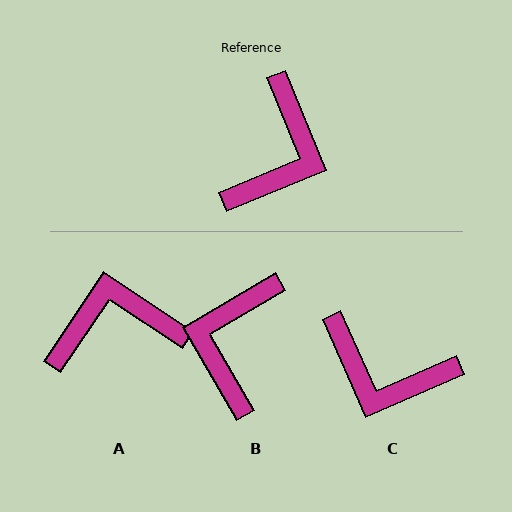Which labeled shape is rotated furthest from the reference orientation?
B, about 172 degrees away.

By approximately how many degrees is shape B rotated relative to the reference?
Approximately 172 degrees clockwise.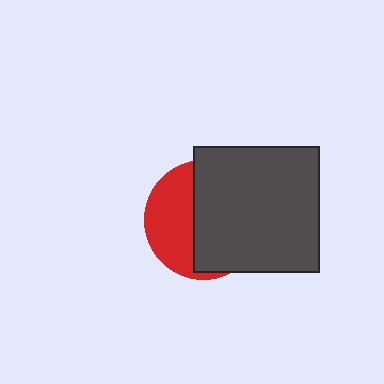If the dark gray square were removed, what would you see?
You would see the complete red circle.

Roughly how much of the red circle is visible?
A small part of it is visible (roughly 41%).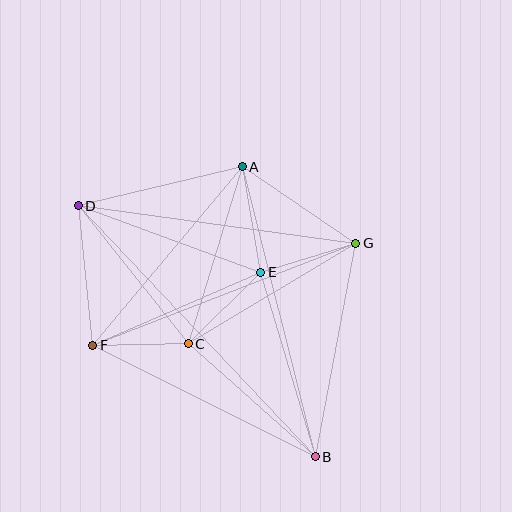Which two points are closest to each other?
Points C and F are closest to each other.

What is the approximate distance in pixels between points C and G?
The distance between C and G is approximately 196 pixels.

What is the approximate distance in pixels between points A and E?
The distance between A and E is approximately 107 pixels.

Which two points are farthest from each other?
Points B and D are farthest from each other.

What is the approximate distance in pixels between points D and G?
The distance between D and G is approximately 280 pixels.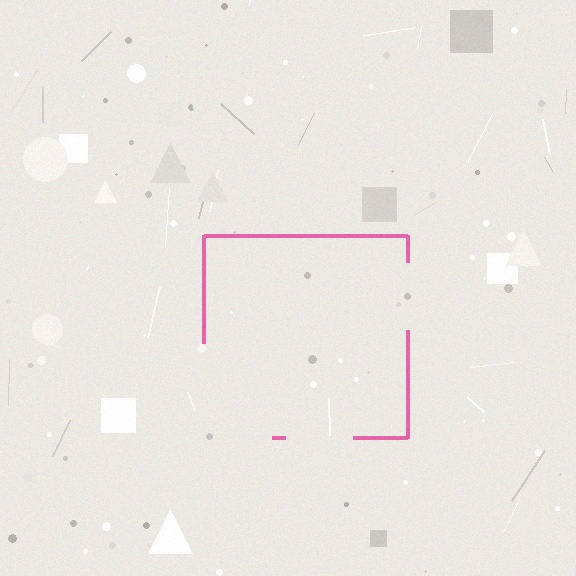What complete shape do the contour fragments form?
The contour fragments form a square.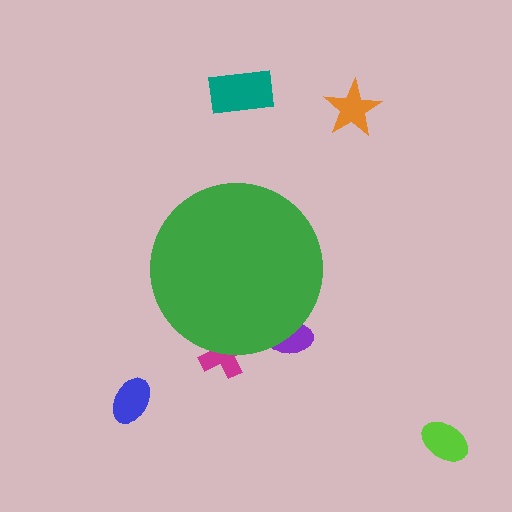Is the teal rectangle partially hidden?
No, the teal rectangle is fully visible.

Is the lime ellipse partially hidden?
No, the lime ellipse is fully visible.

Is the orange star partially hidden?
No, the orange star is fully visible.